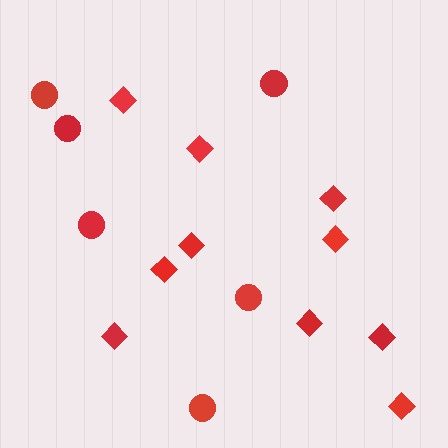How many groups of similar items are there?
There are 2 groups: one group of diamonds (10) and one group of circles (6).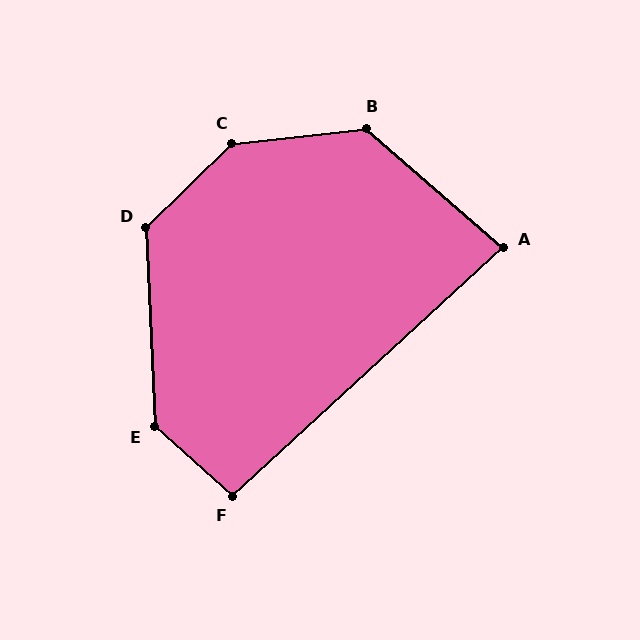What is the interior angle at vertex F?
Approximately 96 degrees (obtuse).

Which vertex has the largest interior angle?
C, at approximately 142 degrees.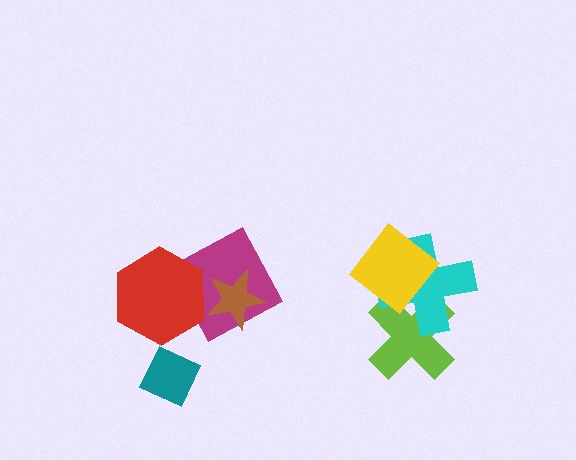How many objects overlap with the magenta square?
2 objects overlap with the magenta square.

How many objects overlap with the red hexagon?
1 object overlaps with the red hexagon.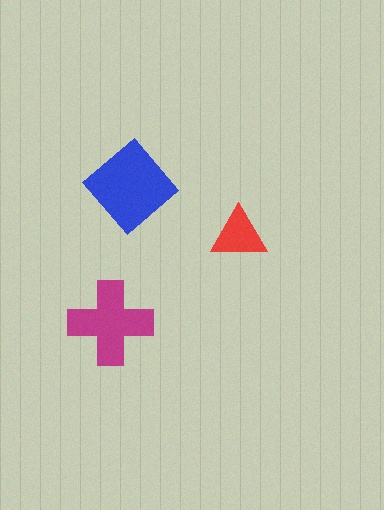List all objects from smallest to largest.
The red triangle, the magenta cross, the blue diamond.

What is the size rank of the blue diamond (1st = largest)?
1st.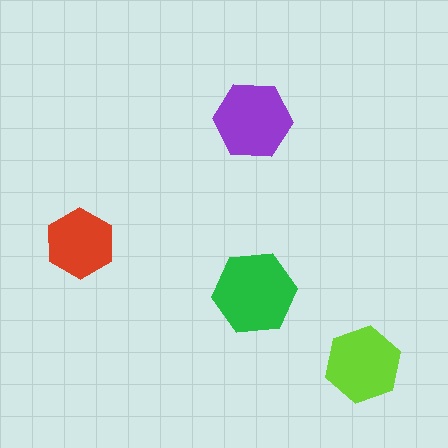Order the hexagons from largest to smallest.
the green one, the purple one, the lime one, the red one.